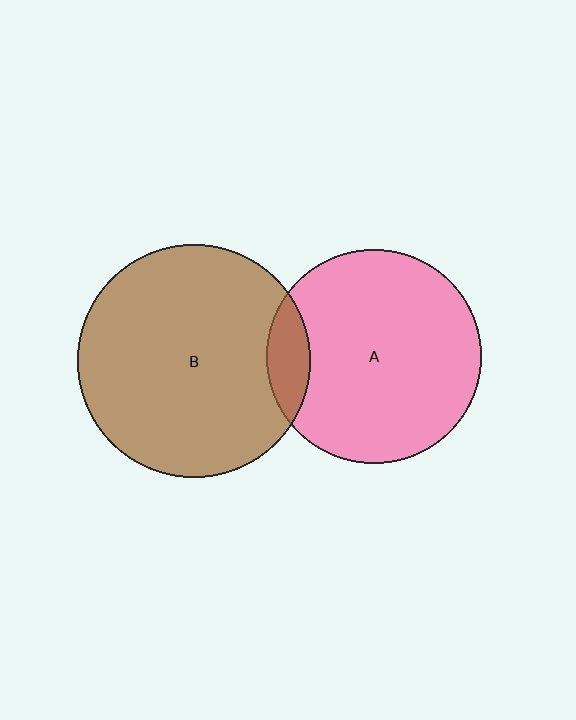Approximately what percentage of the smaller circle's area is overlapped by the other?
Approximately 10%.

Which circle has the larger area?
Circle B (brown).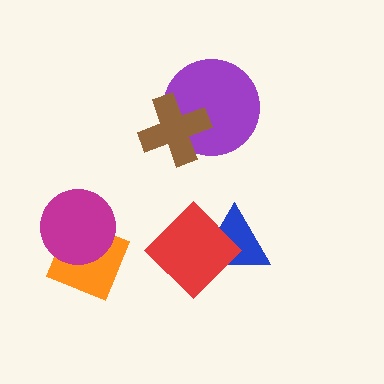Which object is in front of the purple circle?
The brown cross is in front of the purple circle.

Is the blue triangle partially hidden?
Yes, it is partially covered by another shape.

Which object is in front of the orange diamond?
The magenta circle is in front of the orange diamond.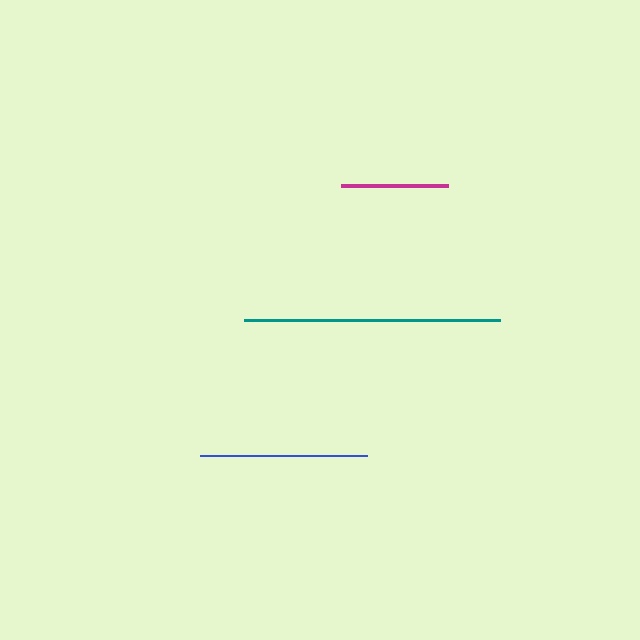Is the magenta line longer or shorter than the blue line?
The blue line is longer than the magenta line.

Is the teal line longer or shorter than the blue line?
The teal line is longer than the blue line.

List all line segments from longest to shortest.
From longest to shortest: teal, blue, magenta.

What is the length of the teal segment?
The teal segment is approximately 256 pixels long.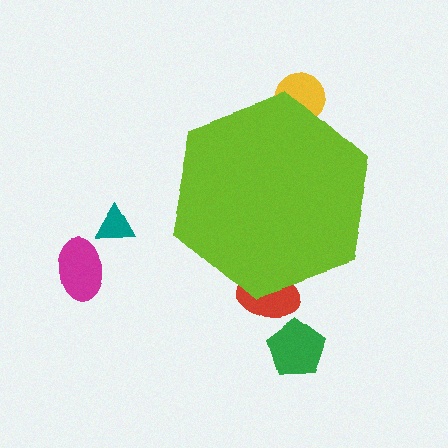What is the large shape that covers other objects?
A lime hexagon.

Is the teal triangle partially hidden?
No, the teal triangle is fully visible.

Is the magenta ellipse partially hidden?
No, the magenta ellipse is fully visible.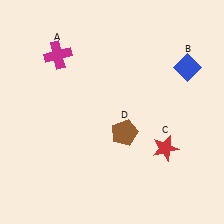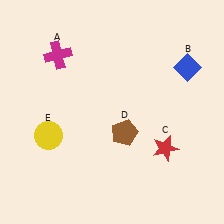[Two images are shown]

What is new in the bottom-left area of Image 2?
A yellow circle (E) was added in the bottom-left area of Image 2.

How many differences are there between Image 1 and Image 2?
There is 1 difference between the two images.